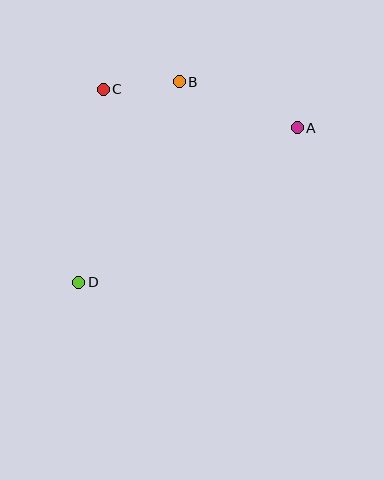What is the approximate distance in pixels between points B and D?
The distance between B and D is approximately 224 pixels.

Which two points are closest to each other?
Points B and C are closest to each other.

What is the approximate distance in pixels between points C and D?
The distance between C and D is approximately 194 pixels.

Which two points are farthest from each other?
Points A and D are farthest from each other.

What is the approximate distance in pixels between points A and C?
The distance between A and C is approximately 198 pixels.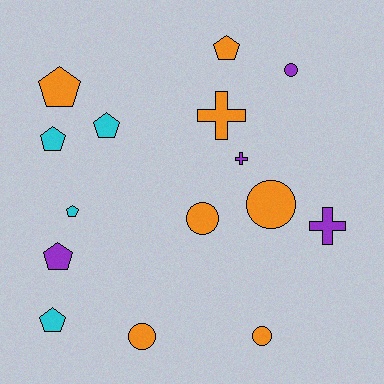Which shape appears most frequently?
Pentagon, with 7 objects.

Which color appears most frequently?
Orange, with 7 objects.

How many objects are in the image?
There are 15 objects.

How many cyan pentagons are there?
There are 4 cyan pentagons.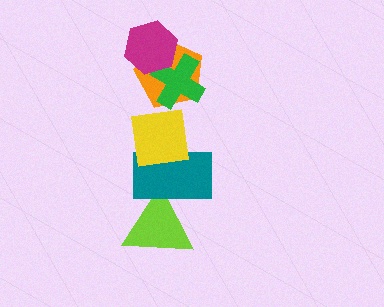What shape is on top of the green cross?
The magenta hexagon is on top of the green cross.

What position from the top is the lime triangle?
The lime triangle is 6th from the top.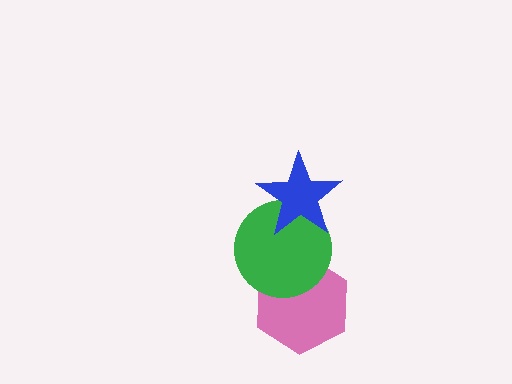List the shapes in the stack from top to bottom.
From top to bottom: the blue star, the green circle, the pink hexagon.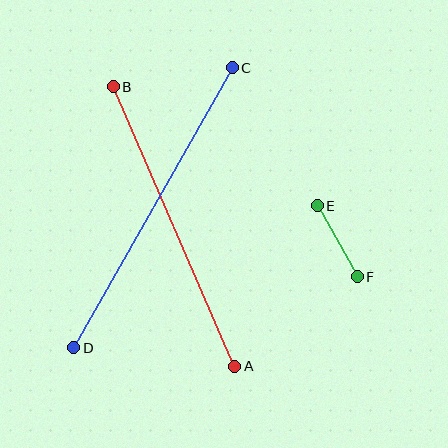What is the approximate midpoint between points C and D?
The midpoint is at approximately (153, 208) pixels.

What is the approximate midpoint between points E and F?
The midpoint is at approximately (337, 241) pixels.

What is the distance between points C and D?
The distance is approximately 322 pixels.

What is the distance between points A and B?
The distance is approximately 305 pixels.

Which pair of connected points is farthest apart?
Points C and D are farthest apart.